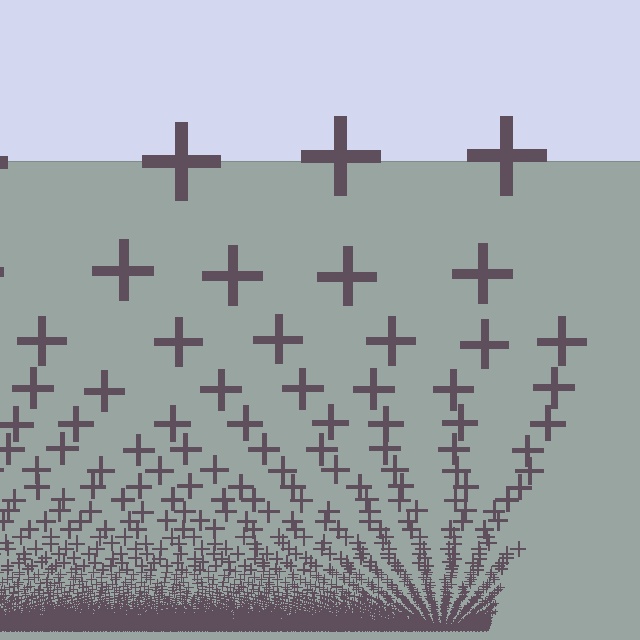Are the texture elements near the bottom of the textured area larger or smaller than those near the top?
Smaller. The gradient is inverted — elements near the bottom are smaller and denser.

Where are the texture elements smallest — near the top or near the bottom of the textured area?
Near the bottom.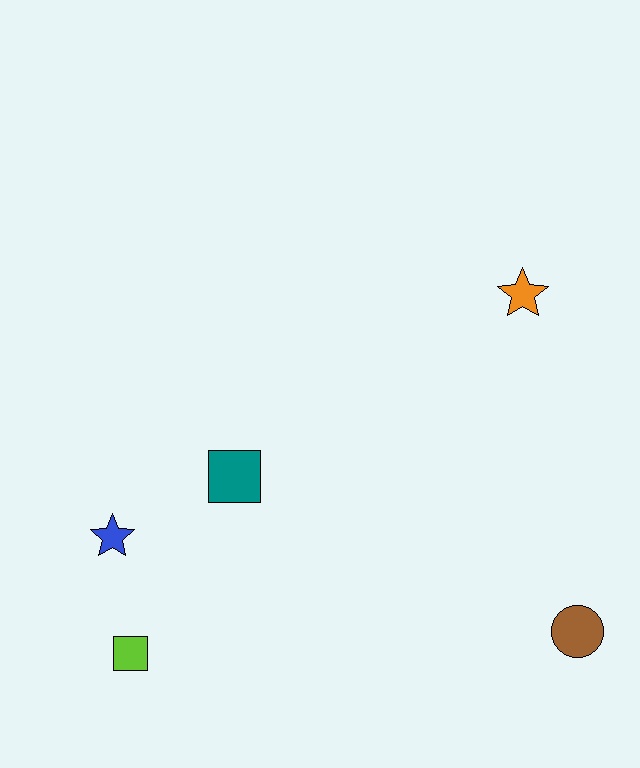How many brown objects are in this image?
There is 1 brown object.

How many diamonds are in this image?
There are no diamonds.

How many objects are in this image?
There are 5 objects.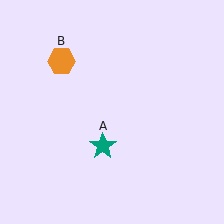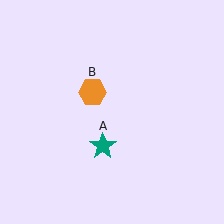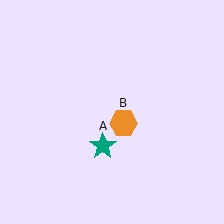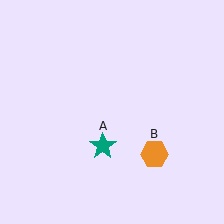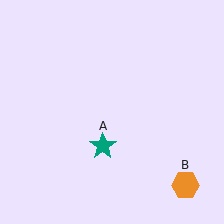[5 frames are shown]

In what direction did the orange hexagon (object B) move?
The orange hexagon (object B) moved down and to the right.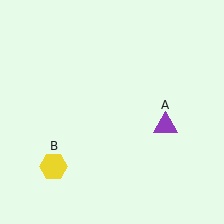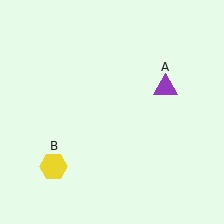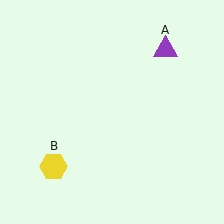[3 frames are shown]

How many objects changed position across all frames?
1 object changed position: purple triangle (object A).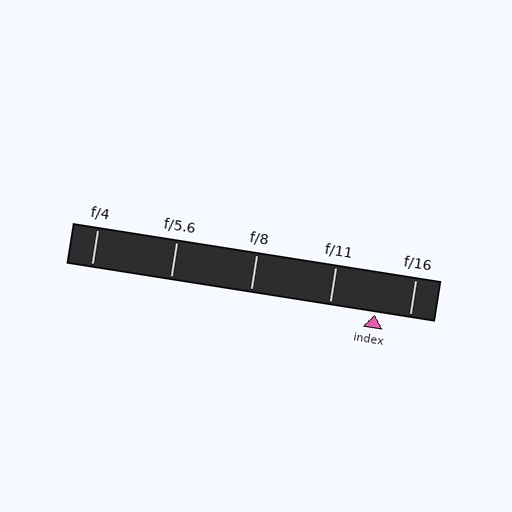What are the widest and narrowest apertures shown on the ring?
The widest aperture shown is f/4 and the narrowest is f/16.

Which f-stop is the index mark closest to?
The index mark is closest to f/16.